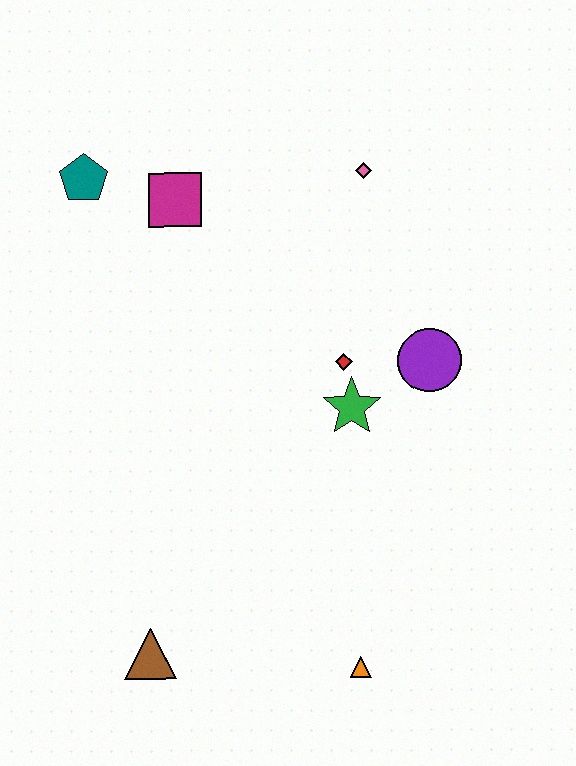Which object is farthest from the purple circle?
The brown triangle is farthest from the purple circle.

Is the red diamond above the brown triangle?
Yes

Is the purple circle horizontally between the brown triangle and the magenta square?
No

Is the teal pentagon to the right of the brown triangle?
No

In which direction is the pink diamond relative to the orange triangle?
The pink diamond is above the orange triangle.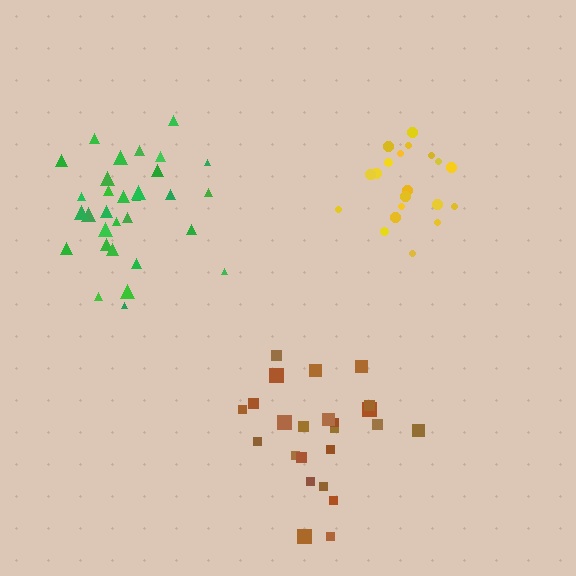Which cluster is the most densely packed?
Yellow.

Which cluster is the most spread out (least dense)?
Brown.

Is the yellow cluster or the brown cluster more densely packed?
Yellow.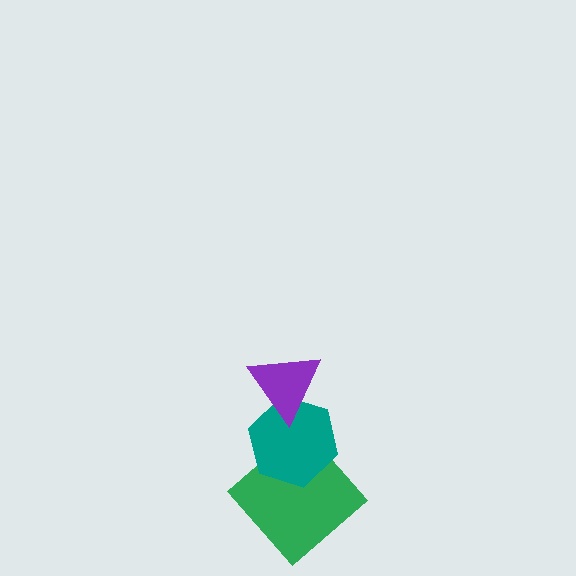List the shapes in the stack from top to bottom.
From top to bottom: the purple triangle, the teal hexagon, the green diamond.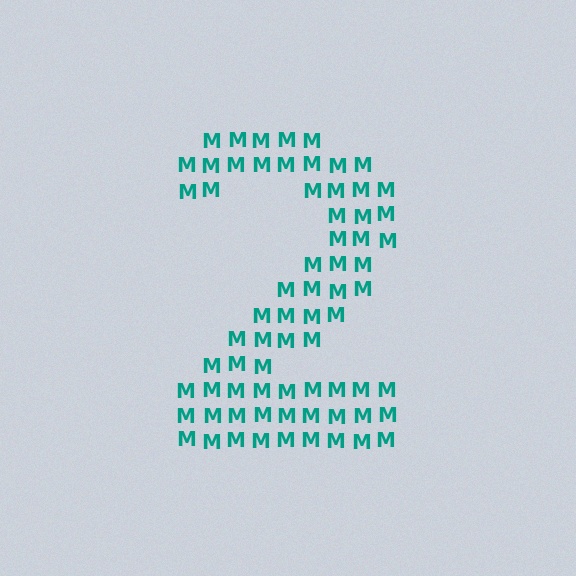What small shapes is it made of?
It is made of small letter M's.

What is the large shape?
The large shape is the digit 2.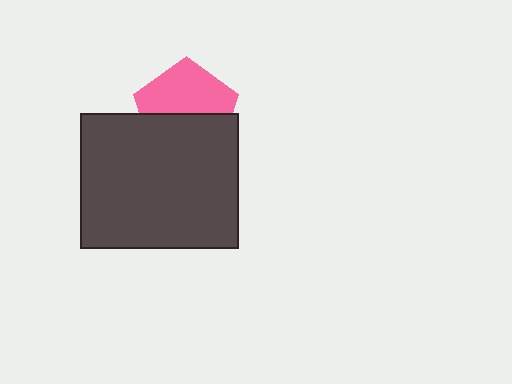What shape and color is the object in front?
The object in front is a dark gray rectangle.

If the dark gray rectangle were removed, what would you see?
You would see the complete pink pentagon.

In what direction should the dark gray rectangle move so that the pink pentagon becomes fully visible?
The dark gray rectangle should move down. That is the shortest direction to clear the overlap and leave the pink pentagon fully visible.